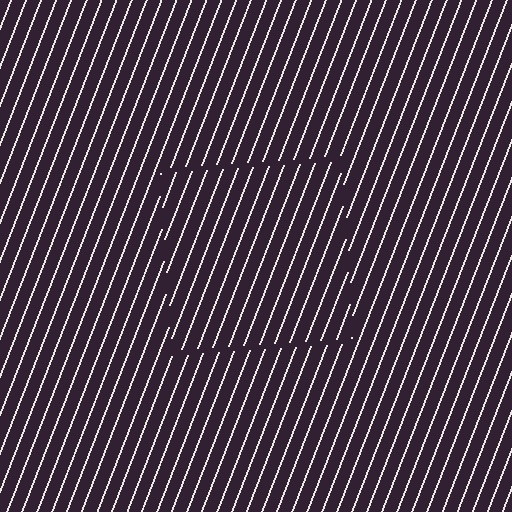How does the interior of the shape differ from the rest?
The interior of the shape contains the same grating, shifted by half a period — the contour is defined by the phase discontinuity where line-ends from the inner and outer gratings abut.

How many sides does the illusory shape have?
4 sides — the line-ends trace a square.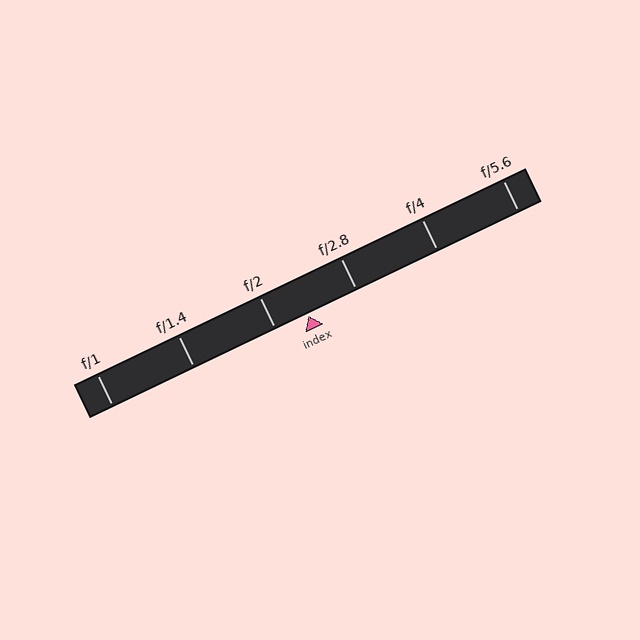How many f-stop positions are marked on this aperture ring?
There are 6 f-stop positions marked.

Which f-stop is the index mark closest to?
The index mark is closest to f/2.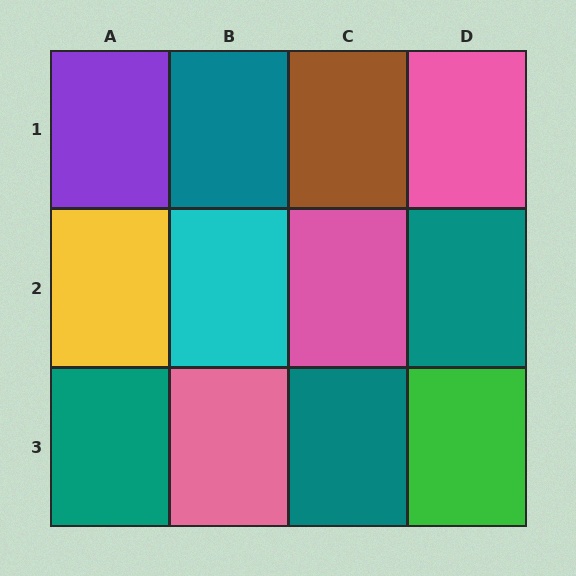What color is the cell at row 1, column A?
Purple.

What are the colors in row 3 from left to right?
Teal, pink, teal, green.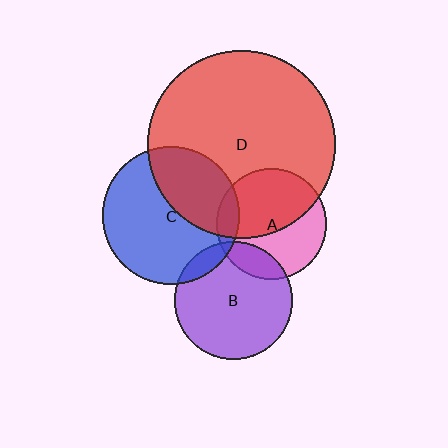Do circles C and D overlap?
Yes.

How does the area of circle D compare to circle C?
Approximately 1.9 times.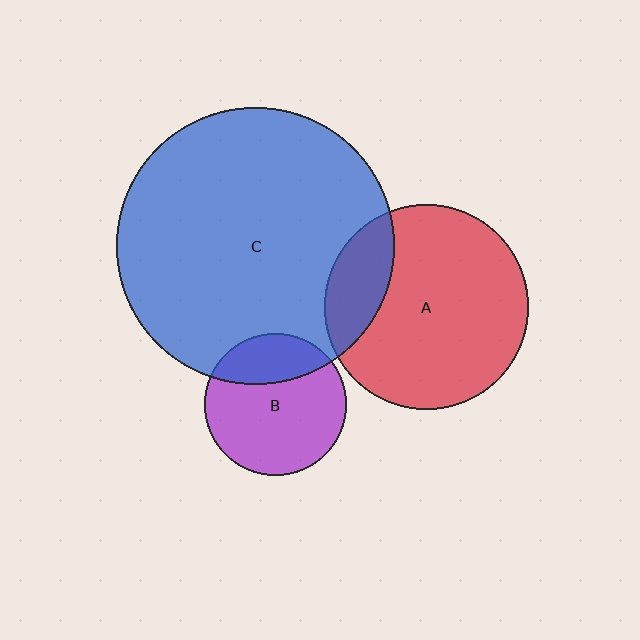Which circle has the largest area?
Circle C (blue).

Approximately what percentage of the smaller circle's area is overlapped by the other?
Approximately 25%.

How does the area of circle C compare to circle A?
Approximately 1.8 times.